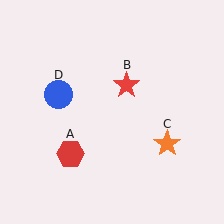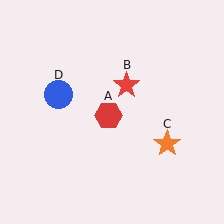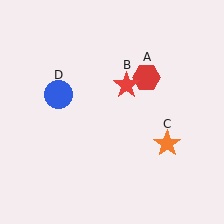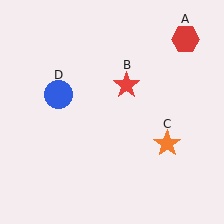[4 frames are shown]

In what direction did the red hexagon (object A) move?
The red hexagon (object A) moved up and to the right.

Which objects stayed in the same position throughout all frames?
Red star (object B) and orange star (object C) and blue circle (object D) remained stationary.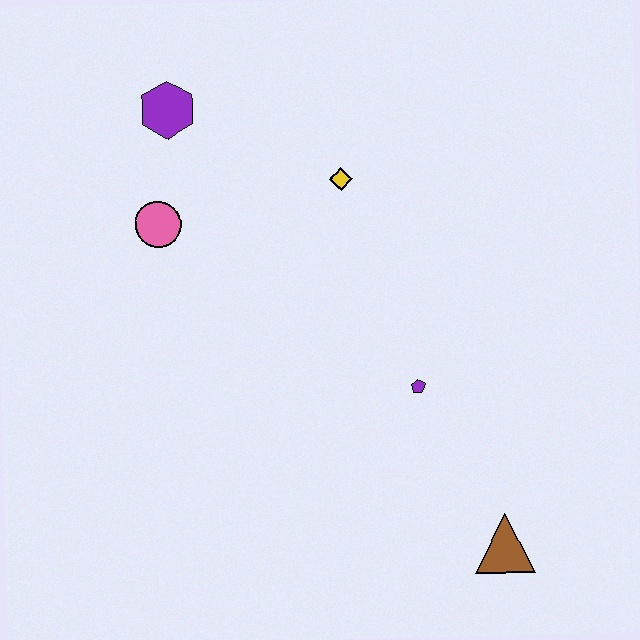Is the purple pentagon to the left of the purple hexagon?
No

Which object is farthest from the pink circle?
The brown triangle is farthest from the pink circle.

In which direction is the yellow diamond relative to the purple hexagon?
The yellow diamond is to the right of the purple hexagon.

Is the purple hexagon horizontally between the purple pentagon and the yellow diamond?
No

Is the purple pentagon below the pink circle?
Yes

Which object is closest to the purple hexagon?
The pink circle is closest to the purple hexagon.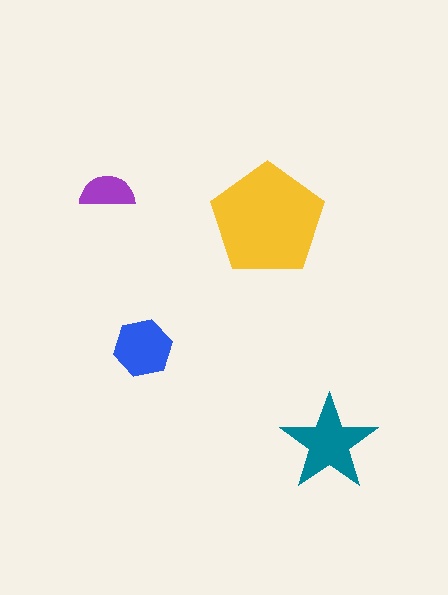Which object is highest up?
The purple semicircle is topmost.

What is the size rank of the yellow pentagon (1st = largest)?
1st.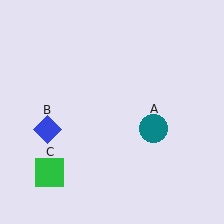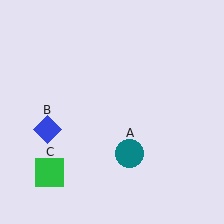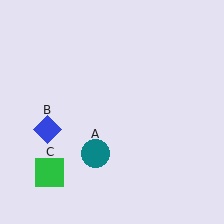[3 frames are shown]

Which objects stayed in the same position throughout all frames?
Blue diamond (object B) and green square (object C) remained stationary.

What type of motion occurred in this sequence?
The teal circle (object A) rotated clockwise around the center of the scene.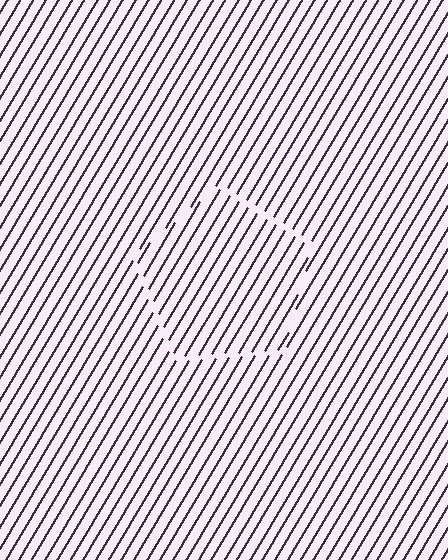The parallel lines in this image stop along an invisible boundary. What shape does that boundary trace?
An illusory pentagon. The interior of the shape contains the same grating, shifted by half a period — the contour is defined by the phase discontinuity where line-ends from the inner and outer gratings abut.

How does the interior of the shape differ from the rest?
The interior of the shape contains the same grating, shifted by half a period — the contour is defined by the phase discontinuity where line-ends from the inner and outer gratings abut.